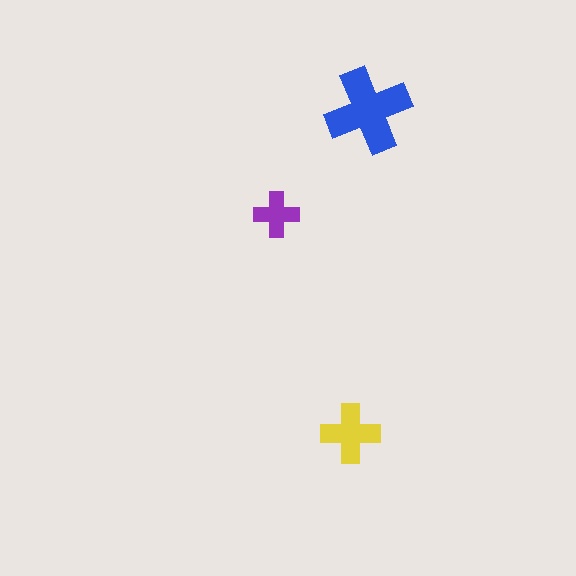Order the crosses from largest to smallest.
the blue one, the yellow one, the purple one.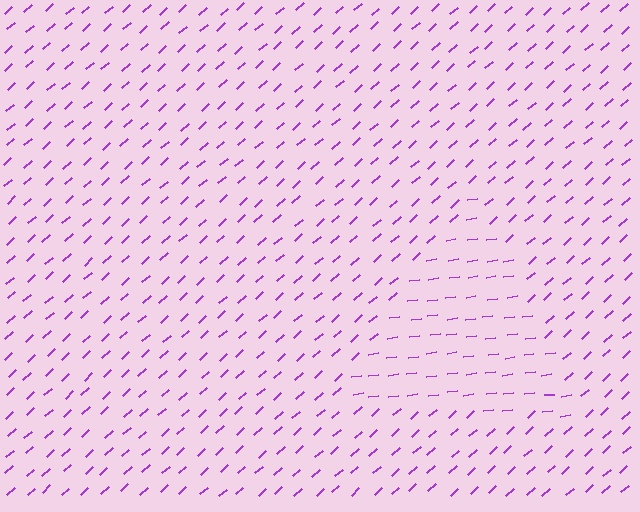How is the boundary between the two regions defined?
The boundary is defined purely by a change in line orientation (approximately 34 degrees difference). All lines are the same color and thickness.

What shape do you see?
I see a triangle.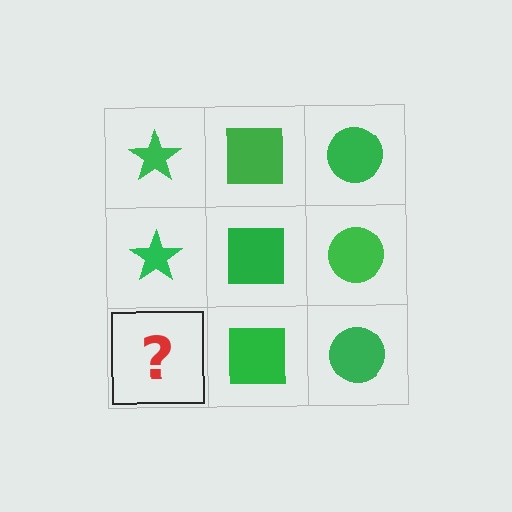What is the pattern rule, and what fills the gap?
The rule is that each column has a consistent shape. The gap should be filled with a green star.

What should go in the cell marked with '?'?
The missing cell should contain a green star.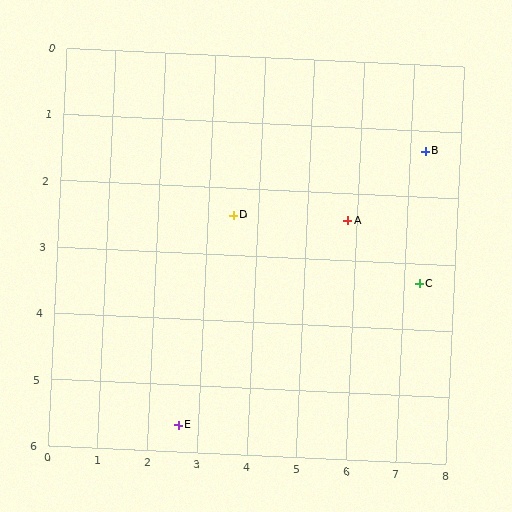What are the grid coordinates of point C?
Point C is at approximately (7.3, 3.3).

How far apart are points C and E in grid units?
Points C and E are about 5.2 grid units apart.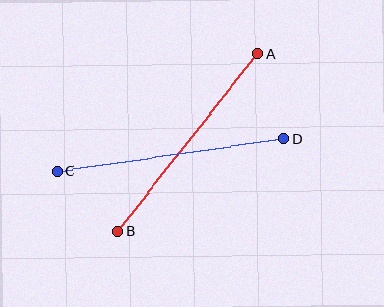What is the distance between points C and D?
The distance is approximately 228 pixels.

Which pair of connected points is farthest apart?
Points C and D are farthest apart.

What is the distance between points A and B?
The distance is approximately 226 pixels.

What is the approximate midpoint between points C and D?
The midpoint is at approximately (171, 155) pixels.